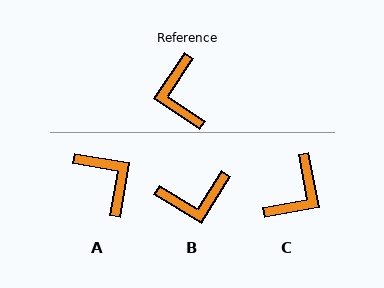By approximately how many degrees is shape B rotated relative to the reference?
Approximately 92 degrees counter-clockwise.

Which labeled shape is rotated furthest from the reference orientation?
A, about 155 degrees away.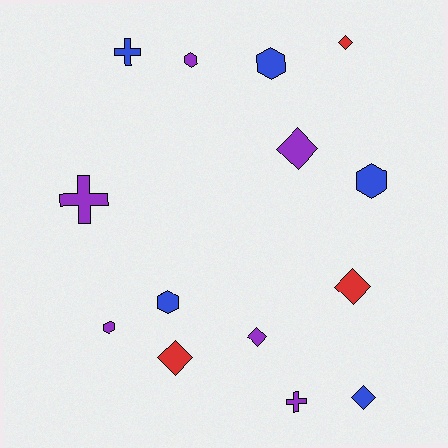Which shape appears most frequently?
Diamond, with 6 objects.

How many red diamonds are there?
There are 3 red diamonds.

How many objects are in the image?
There are 14 objects.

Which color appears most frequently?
Purple, with 6 objects.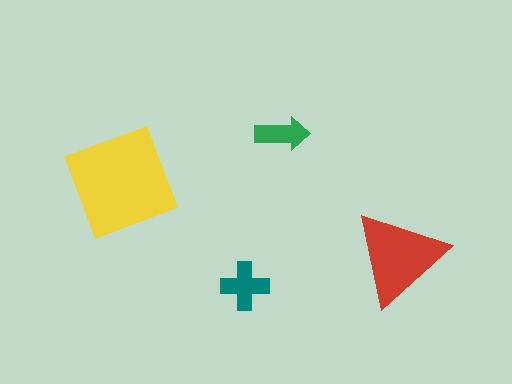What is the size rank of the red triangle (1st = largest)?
2nd.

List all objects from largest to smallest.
The yellow diamond, the red triangle, the teal cross, the green arrow.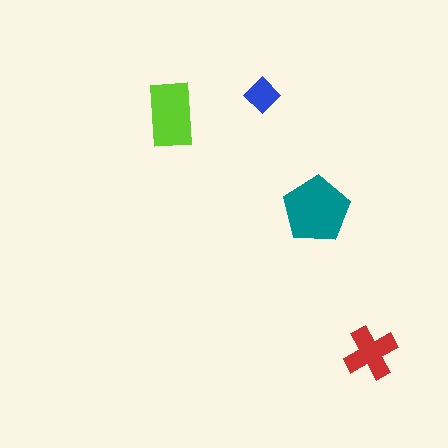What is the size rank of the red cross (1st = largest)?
3rd.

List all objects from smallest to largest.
The blue diamond, the red cross, the lime rectangle, the teal pentagon.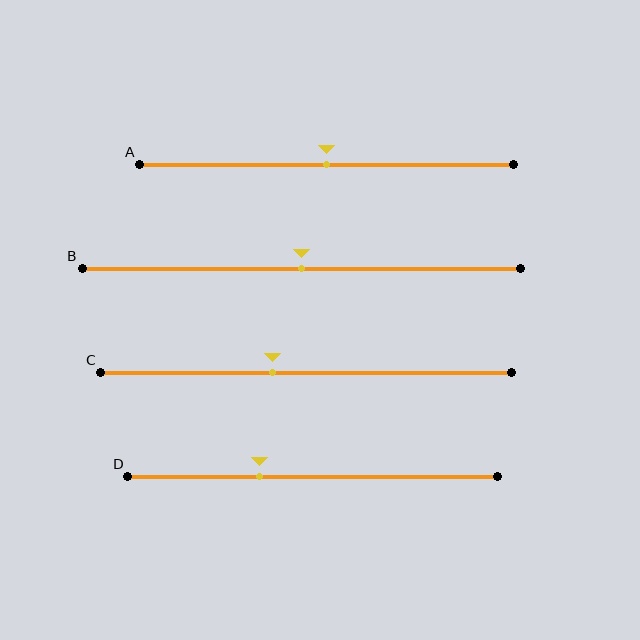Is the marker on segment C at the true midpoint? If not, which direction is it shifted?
No, the marker on segment C is shifted to the left by about 8% of the segment length.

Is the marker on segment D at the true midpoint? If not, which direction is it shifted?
No, the marker on segment D is shifted to the left by about 14% of the segment length.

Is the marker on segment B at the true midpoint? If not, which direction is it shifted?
Yes, the marker on segment B is at the true midpoint.